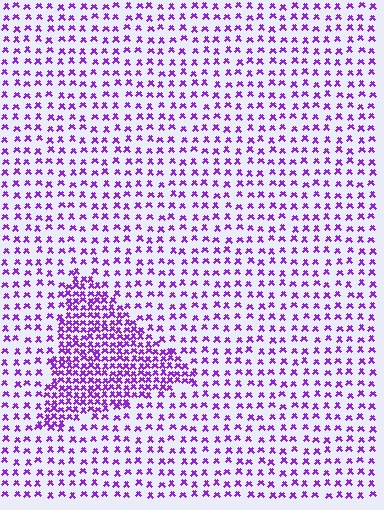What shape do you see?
I see a triangle.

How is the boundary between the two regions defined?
The boundary is defined by a change in element density (approximately 2.4x ratio). All elements are the same color, size, and shape.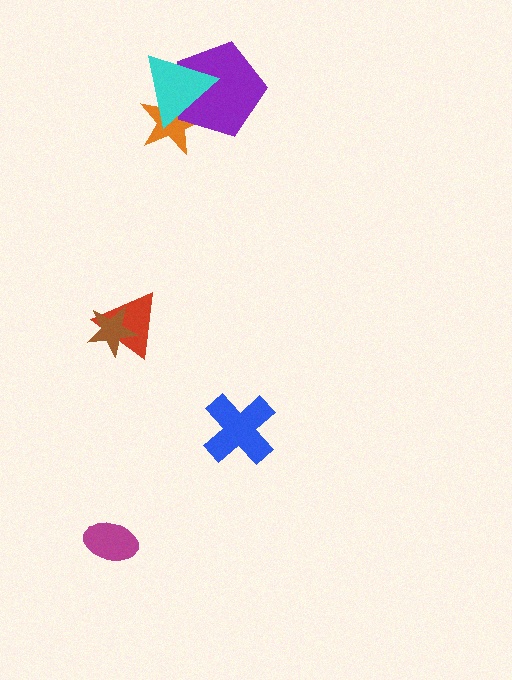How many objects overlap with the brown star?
1 object overlaps with the brown star.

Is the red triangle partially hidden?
Yes, it is partially covered by another shape.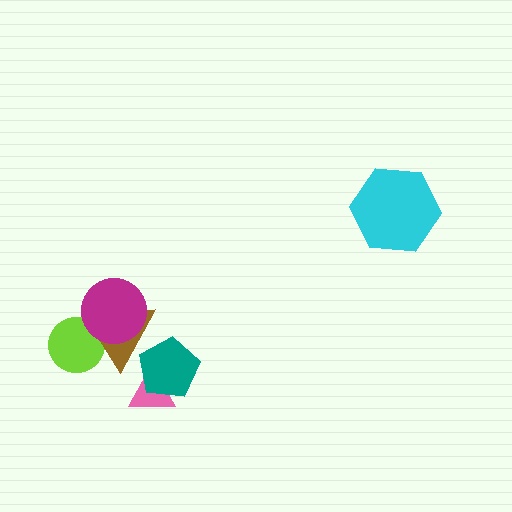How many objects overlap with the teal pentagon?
2 objects overlap with the teal pentagon.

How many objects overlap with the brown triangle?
3 objects overlap with the brown triangle.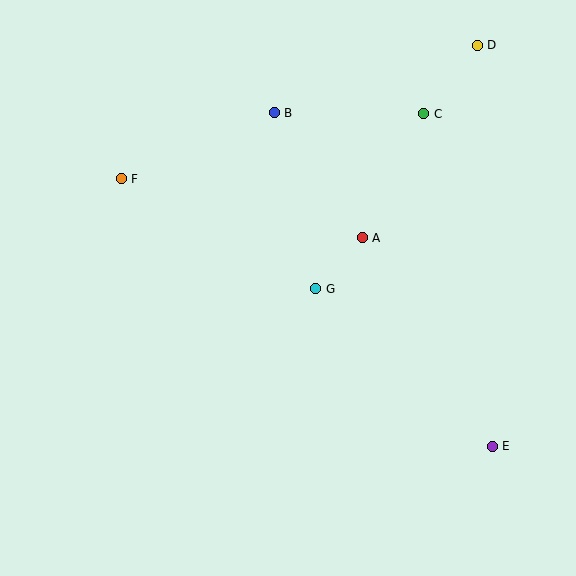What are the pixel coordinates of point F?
Point F is at (121, 179).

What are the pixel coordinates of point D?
Point D is at (477, 45).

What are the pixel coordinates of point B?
Point B is at (274, 113).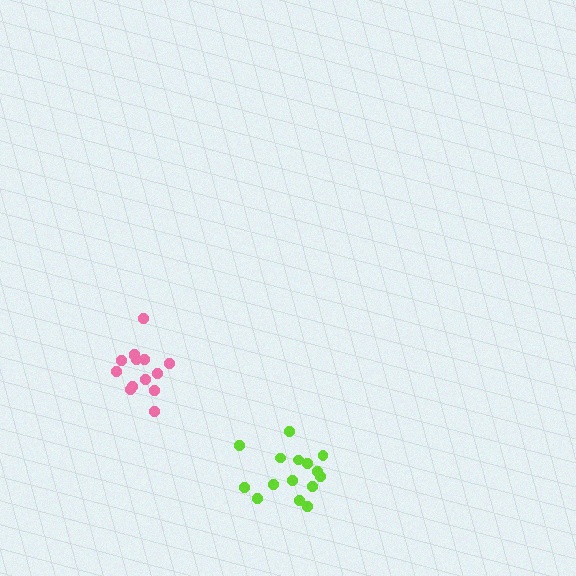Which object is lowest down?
The lime cluster is bottommost.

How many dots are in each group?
Group 1: 14 dots, Group 2: 15 dots (29 total).